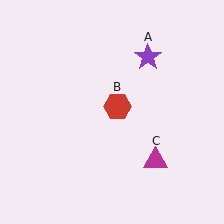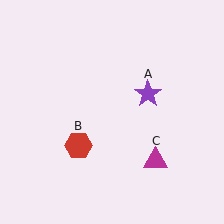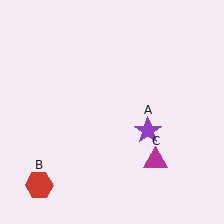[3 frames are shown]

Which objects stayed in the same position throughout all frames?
Magenta triangle (object C) remained stationary.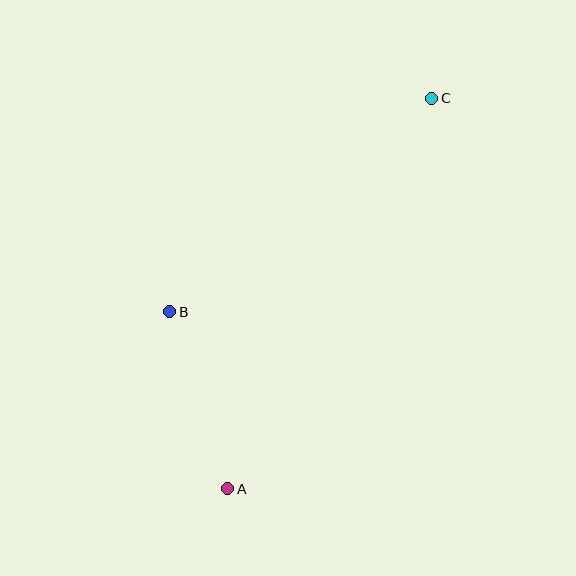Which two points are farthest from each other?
Points A and C are farthest from each other.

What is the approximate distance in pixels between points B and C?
The distance between B and C is approximately 338 pixels.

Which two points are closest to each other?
Points A and B are closest to each other.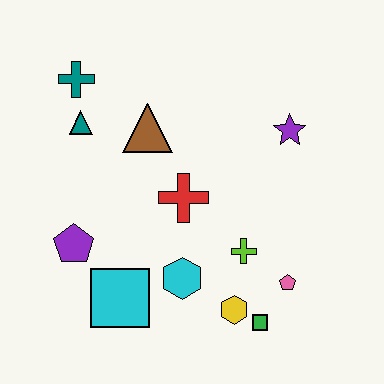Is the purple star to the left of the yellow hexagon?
No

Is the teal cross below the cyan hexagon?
No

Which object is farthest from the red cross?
The teal cross is farthest from the red cross.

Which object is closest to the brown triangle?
The teal triangle is closest to the brown triangle.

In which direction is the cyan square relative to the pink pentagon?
The cyan square is to the left of the pink pentagon.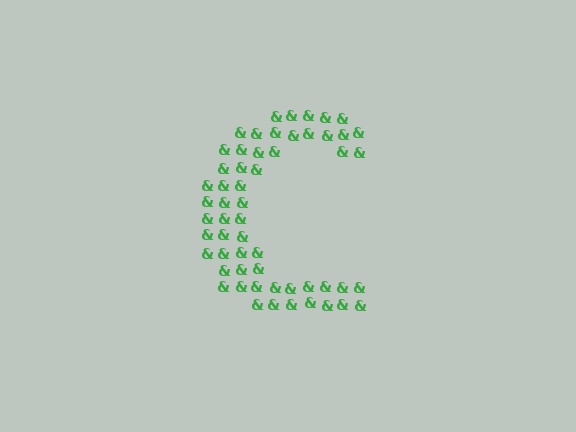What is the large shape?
The large shape is the letter C.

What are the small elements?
The small elements are ampersands.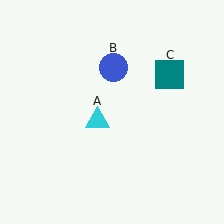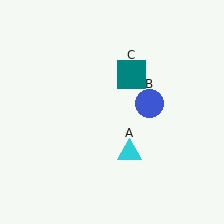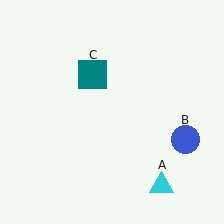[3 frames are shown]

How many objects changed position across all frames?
3 objects changed position: cyan triangle (object A), blue circle (object B), teal square (object C).